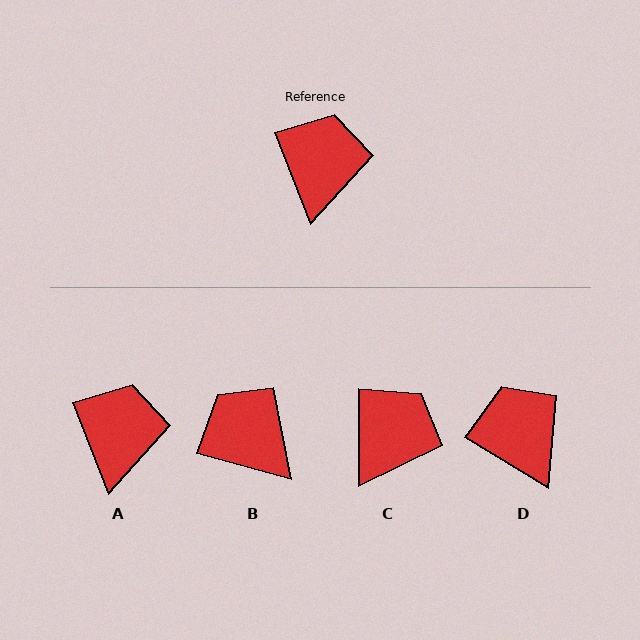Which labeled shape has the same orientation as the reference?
A.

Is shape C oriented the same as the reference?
No, it is off by about 21 degrees.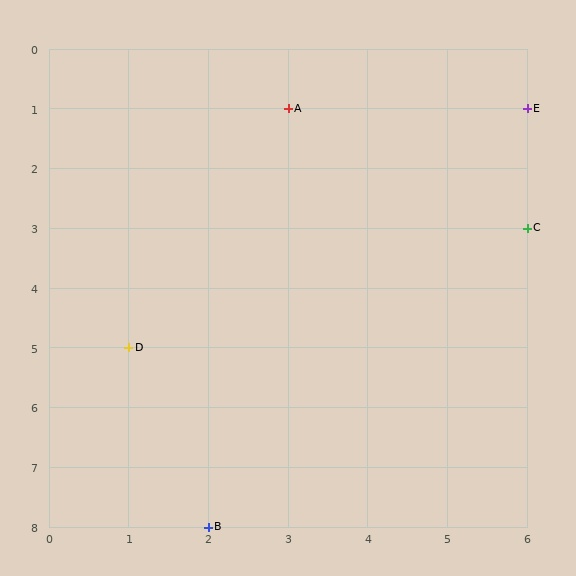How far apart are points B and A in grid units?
Points B and A are 1 column and 7 rows apart (about 7.1 grid units diagonally).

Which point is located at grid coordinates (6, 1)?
Point E is at (6, 1).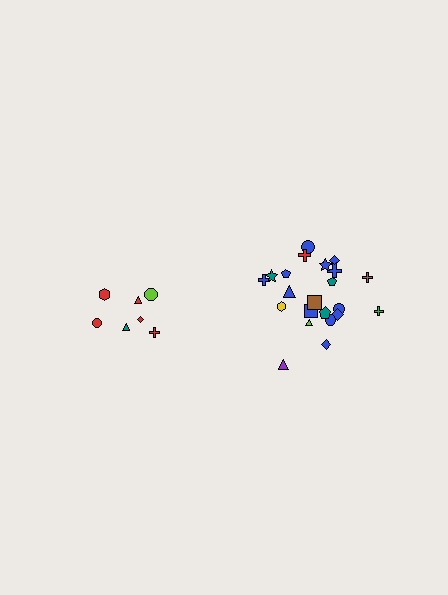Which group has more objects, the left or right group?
The right group.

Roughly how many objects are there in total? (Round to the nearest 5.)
Roughly 30 objects in total.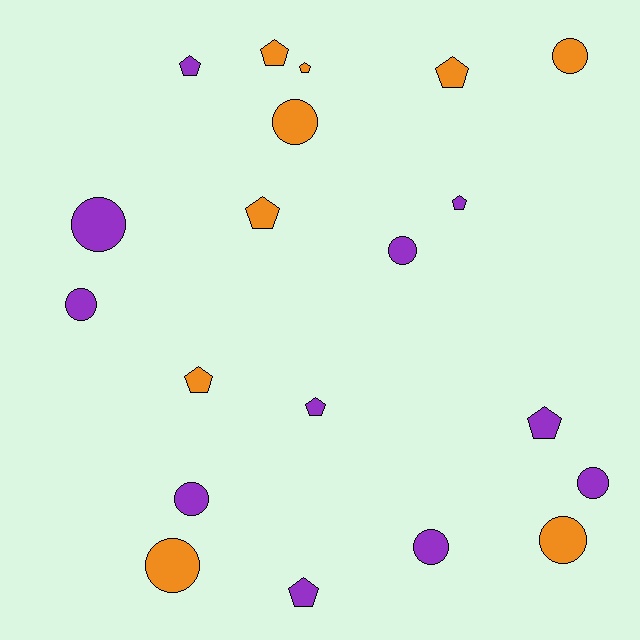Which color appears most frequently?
Purple, with 11 objects.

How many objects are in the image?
There are 20 objects.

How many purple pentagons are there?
There are 5 purple pentagons.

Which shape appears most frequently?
Circle, with 10 objects.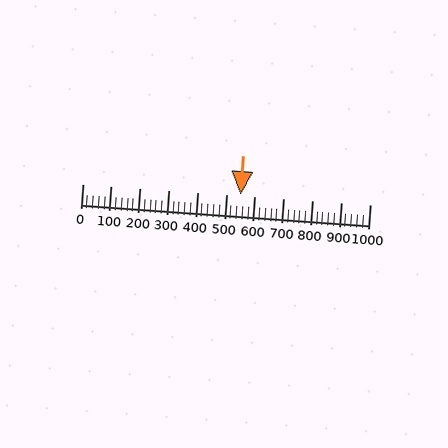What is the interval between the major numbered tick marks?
The major tick marks are spaced 100 units apart.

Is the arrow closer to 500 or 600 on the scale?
The arrow is closer to 600.